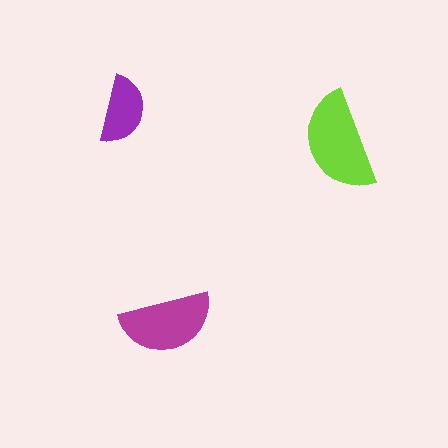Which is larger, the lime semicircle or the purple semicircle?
The lime one.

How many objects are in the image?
There are 3 objects in the image.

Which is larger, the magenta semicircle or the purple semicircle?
The magenta one.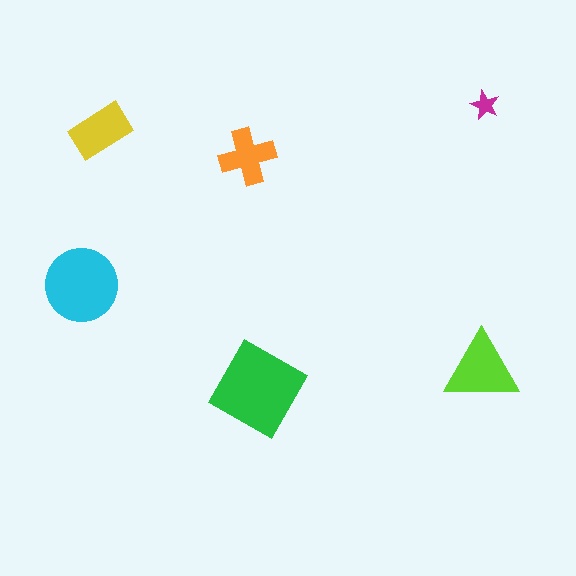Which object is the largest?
The green square.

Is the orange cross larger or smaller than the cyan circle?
Smaller.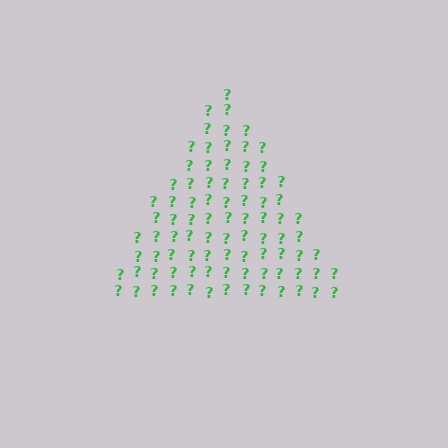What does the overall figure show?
The overall figure shows a triangle.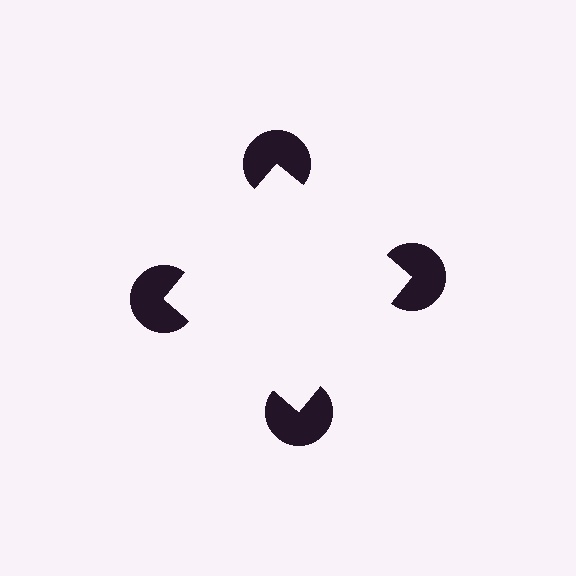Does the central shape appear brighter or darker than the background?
It typically appears slightly brighter than the background, even though no actual brightness change is drawn.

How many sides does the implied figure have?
4 sides.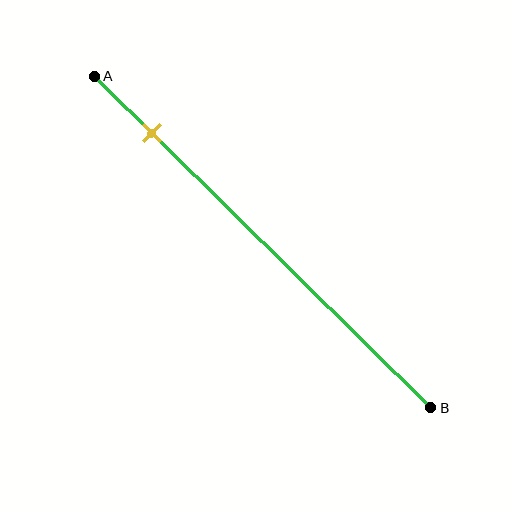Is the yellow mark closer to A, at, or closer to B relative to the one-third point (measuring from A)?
The yellow mark is closer to point A than the one-third point of segment AB.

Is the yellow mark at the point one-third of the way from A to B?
No, the mark is at about 15% from A, not at the 33% one-third point.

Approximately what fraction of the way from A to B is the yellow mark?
The yellow mark is approximately 15% of the way from A to B.